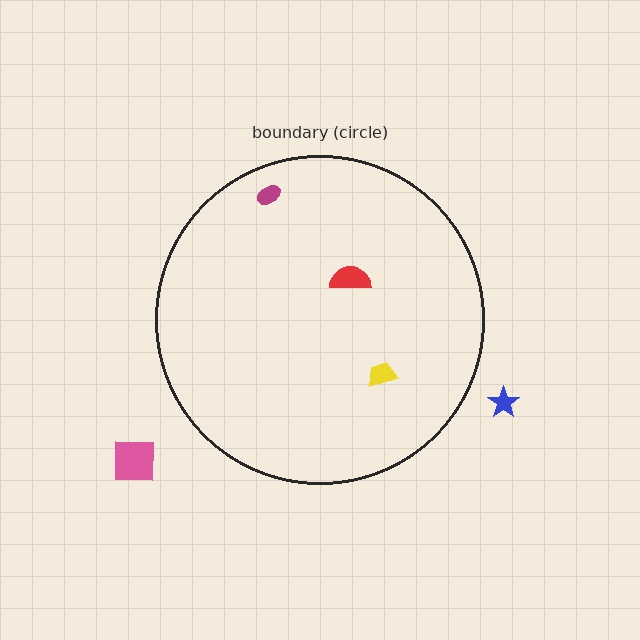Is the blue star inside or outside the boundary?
Outside.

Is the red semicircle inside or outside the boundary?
Inside.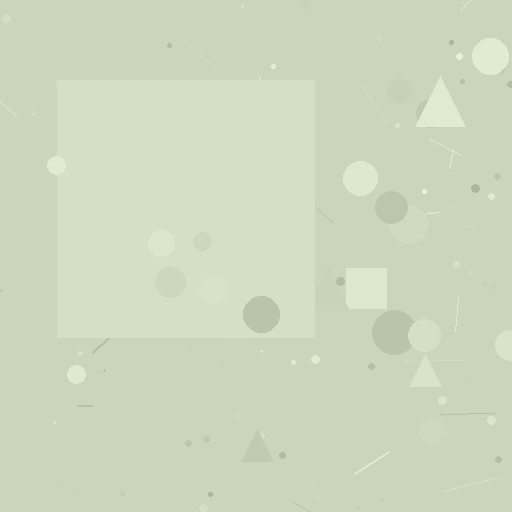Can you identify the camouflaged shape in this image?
The camouflaged shape is a square.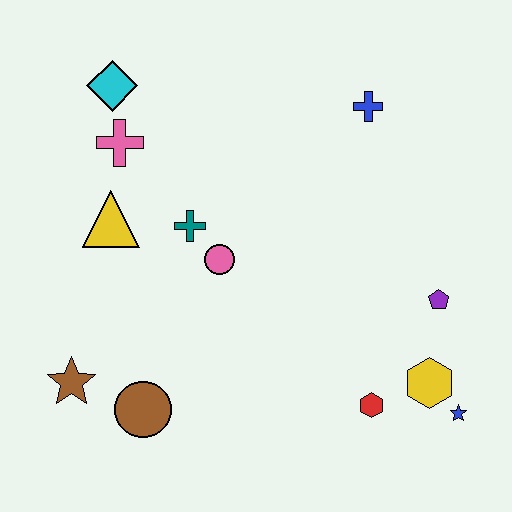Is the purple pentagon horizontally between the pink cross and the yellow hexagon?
No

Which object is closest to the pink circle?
The teal cross is closest to the pink circle.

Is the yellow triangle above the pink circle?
Yes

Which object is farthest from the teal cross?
The blue star is farthest from the teal cross.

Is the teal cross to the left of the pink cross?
No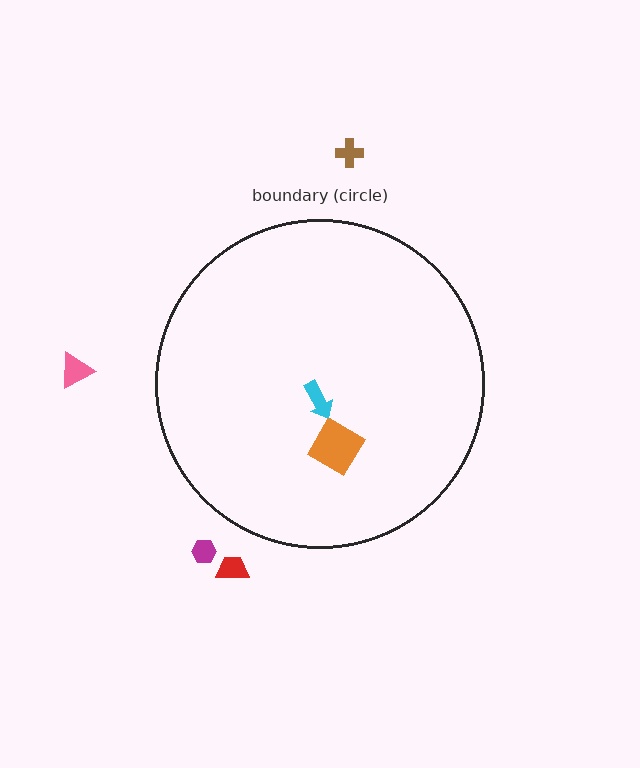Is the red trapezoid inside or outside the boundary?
Outside.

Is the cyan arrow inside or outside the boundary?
Inside.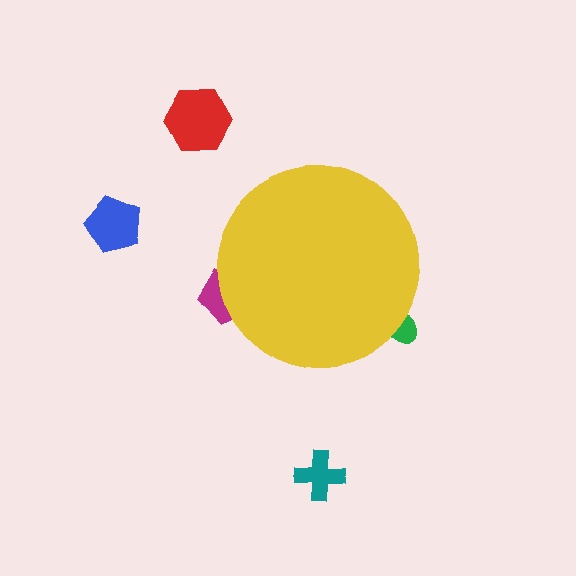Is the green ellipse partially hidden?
Yes, the green ellipse is partially hidden behind the yellow circle.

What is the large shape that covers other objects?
A yellow circle.